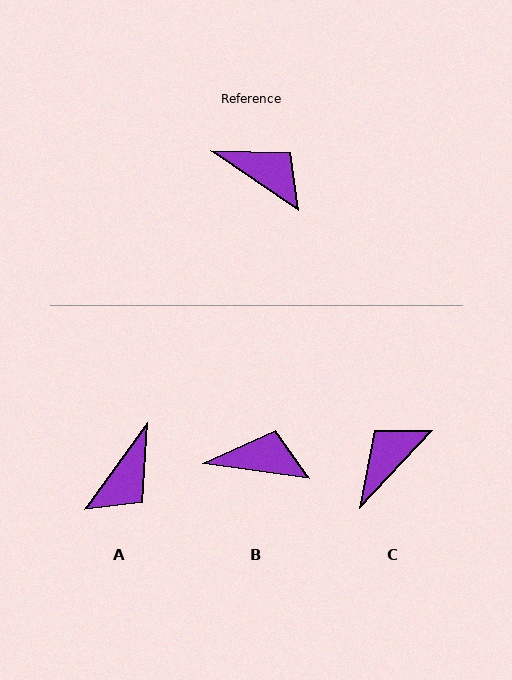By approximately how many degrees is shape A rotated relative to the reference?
Approximately 92 degrees clockwise.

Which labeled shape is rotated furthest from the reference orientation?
A, about 92 degrees away.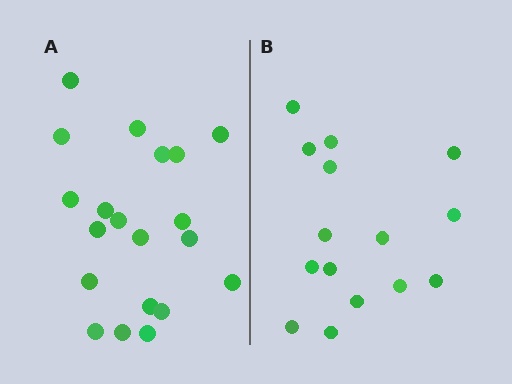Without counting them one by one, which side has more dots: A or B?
Region A (the left region) has more dots.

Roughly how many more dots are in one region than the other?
Region A has about 5 more dots than region B.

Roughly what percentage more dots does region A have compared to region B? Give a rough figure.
About 35% more.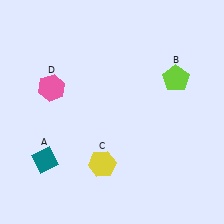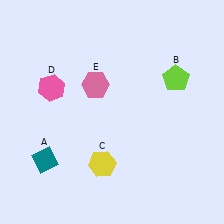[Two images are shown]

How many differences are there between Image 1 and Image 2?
There is 1 difference between the two images.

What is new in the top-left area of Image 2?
A pink hexagon (E) was added in the top-left area of Image 2.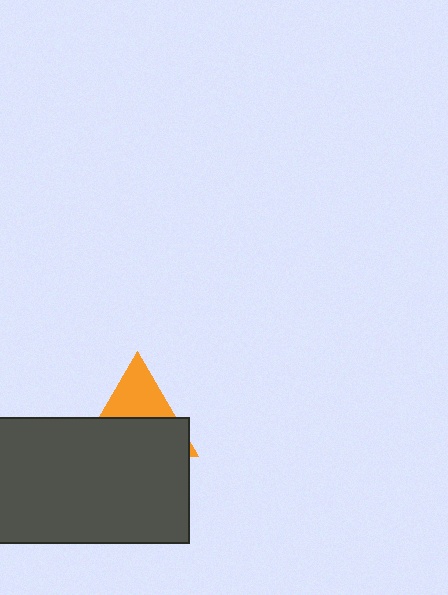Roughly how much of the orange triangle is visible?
A small part of it is visible (roughly 40%).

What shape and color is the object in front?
The object in front is a dark gray rectangle.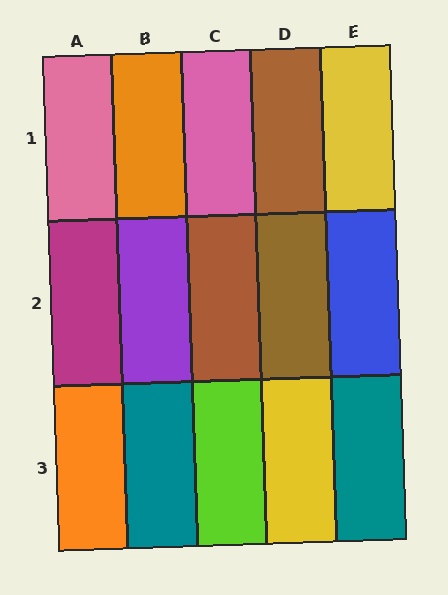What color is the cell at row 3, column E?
Teal.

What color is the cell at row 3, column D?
Yellow.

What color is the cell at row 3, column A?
Orange.